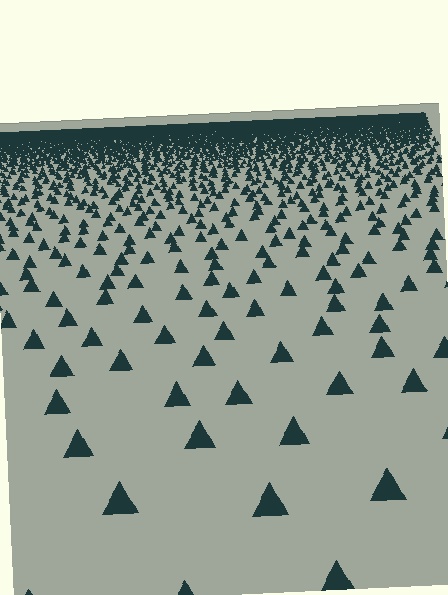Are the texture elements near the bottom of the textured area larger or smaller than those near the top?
Larger. Near the bottom, elements are closer to the viewer and appear at a bigger on-screen size.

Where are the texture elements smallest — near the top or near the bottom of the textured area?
Near the top.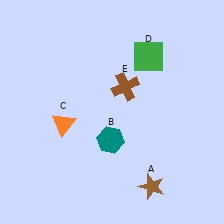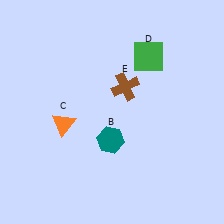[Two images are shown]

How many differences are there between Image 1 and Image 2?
There is 1 difference between the two images.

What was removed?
The brown star (A) was removed in Image 2.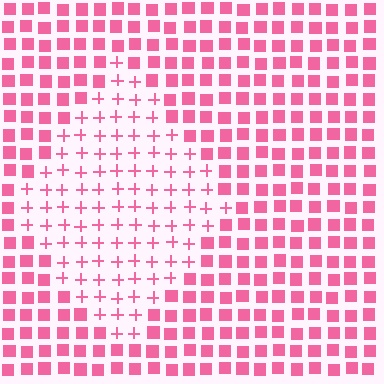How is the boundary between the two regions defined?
The boundary is defined by a change in element shape: plus signs inside vs. squares outside. All elements share the same color and spacing.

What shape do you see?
I see a diamond.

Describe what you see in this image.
The image is filled with small pink elements arranged in a uniform grid. A diamond-shaped region contains plus signs, while the surrounding area contains squares. The boundary is defined purely by the change in element shape.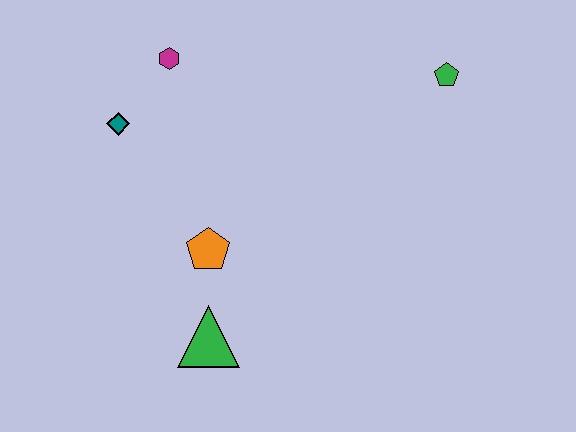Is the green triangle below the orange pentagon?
Yes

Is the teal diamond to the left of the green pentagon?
Yes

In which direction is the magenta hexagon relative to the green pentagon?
The magenta hexagon is to the left of the green pentagon.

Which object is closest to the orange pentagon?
The green triangle is closest to the orange pentagon.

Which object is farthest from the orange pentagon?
The green pentagon is farthest from the orange pentagon.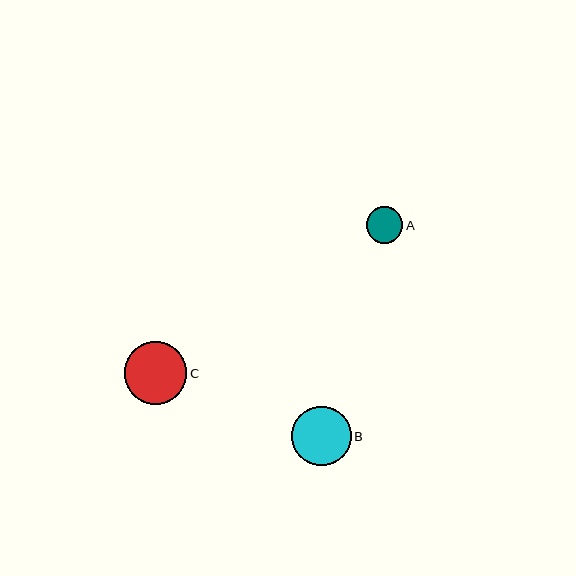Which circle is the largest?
Circle C is the largest with a size of approximately 62 pixels.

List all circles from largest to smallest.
From largest to smallest: C, B, A.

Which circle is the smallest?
Circle A is the smallest with a size of approximately 37 pixels.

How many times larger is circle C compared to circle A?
Circle C is approximately 1.7 times the size of circle A.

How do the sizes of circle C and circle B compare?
Circle C and circle B are approximately the same size.